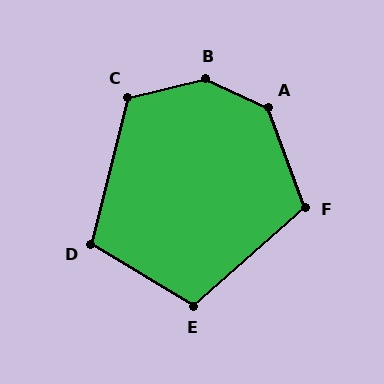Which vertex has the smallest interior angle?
D, at approximately 107 degrees.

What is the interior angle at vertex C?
Approximately 118 degrees (obtuse).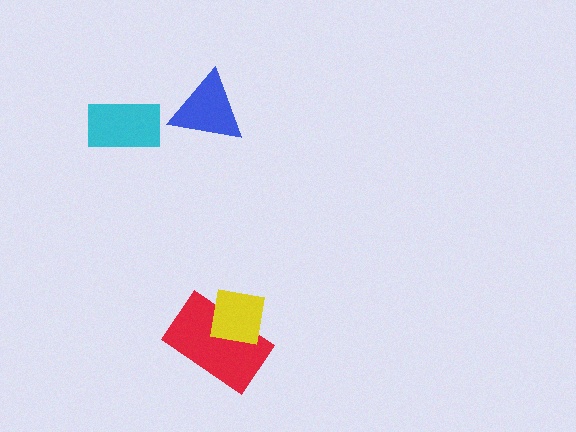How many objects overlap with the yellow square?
1 object overlaps with the yellow square.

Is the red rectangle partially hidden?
Yes, it is partially covered by another shape.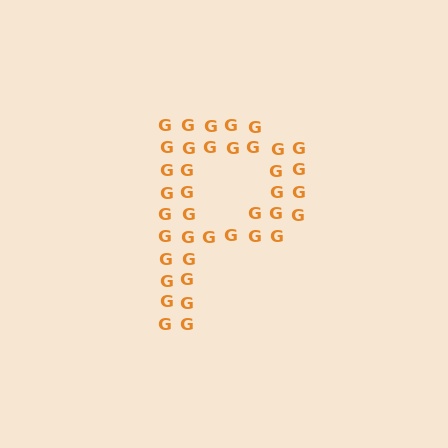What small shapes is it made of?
It is made of small letter G's.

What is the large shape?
The large shape is the letter P.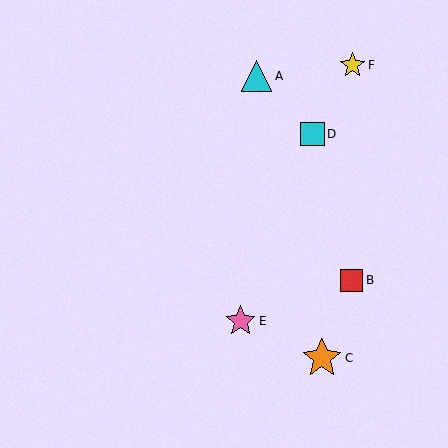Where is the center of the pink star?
The center of the pink star is at (241, 321).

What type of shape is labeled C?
Shape C is an orange star.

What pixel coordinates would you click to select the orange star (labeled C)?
Click at (322, 358) to select the orange star C.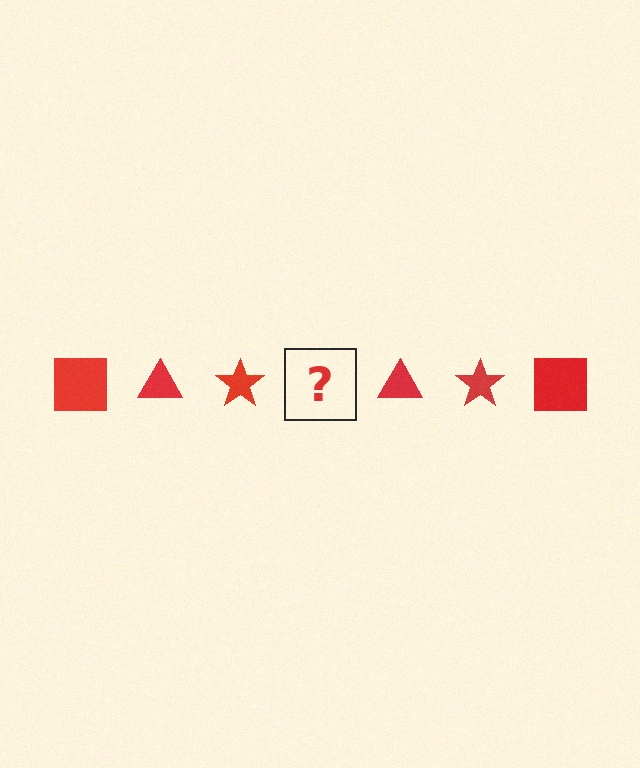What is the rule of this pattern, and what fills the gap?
The rule is that the pattern cycles through square, triangle, star shapes in red. The gap should be filled with a red square.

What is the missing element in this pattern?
The missing element is a red square.